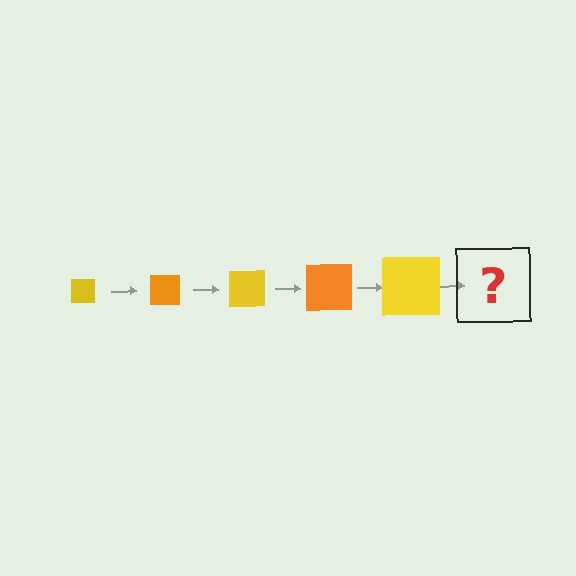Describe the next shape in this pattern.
It should be an orange square, larger than the previous one.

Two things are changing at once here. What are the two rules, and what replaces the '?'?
The two rules are that the square grows larger each step and the color cycles through yellow and orange. The '?' should be an orange square, larger than the previous one.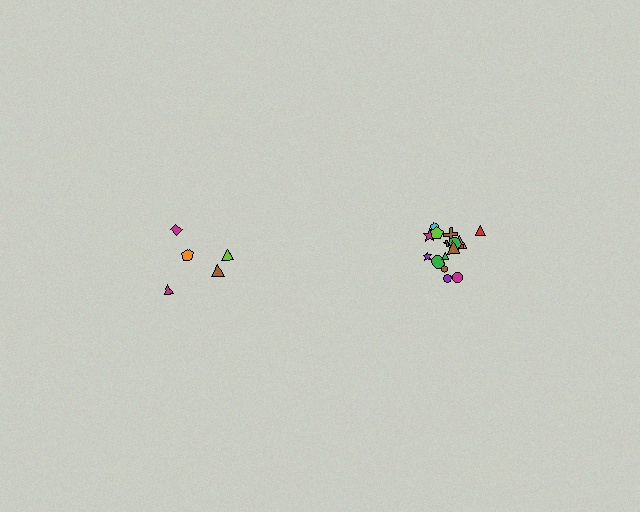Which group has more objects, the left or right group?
The right group.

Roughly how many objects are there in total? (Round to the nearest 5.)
Roughly 25 objects in total.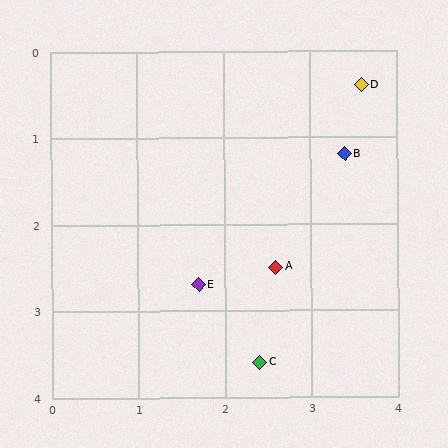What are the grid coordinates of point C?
Point C is at approximately (2.4, 3.6).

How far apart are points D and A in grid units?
Points D and A are about 2.3 grid units apart.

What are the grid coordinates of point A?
Point A is at approximately (2.6, 2.5).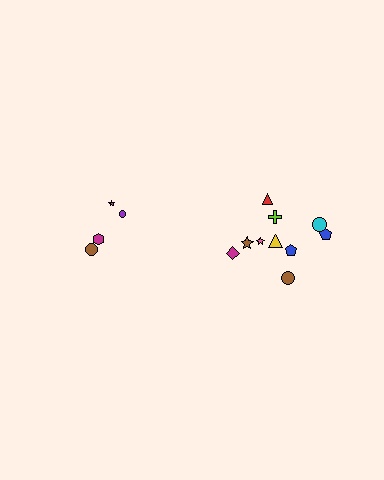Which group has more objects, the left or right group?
The right group.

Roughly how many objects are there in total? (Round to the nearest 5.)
Roughly 15 objects in total.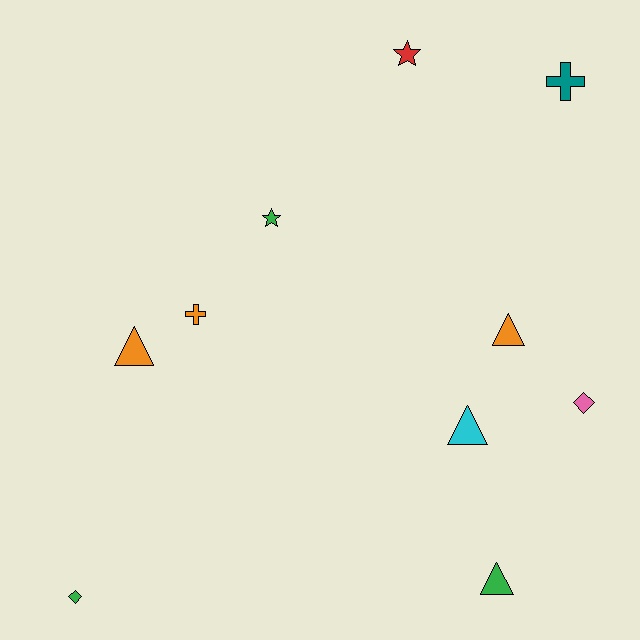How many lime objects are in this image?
There are no lime objects.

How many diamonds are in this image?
There are 2 diamonds.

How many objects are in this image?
There are 10 objects.